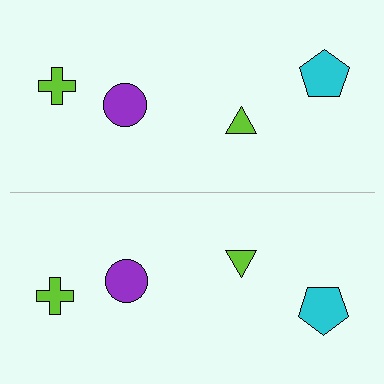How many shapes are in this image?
There are 8 shapes in this image.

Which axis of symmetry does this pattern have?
The pattern has a horizontal axis of symmetry running through the center of the image.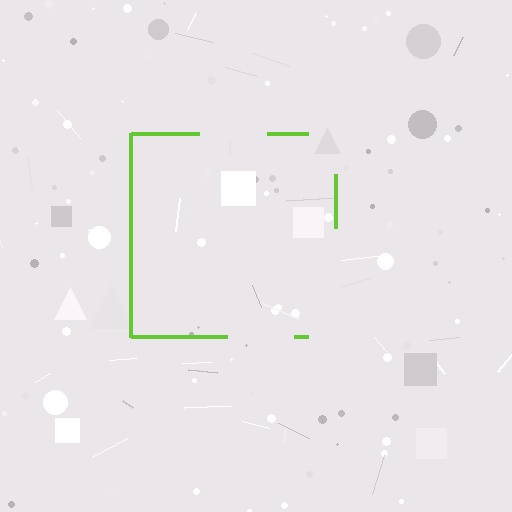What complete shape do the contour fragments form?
The contour fragments form a square.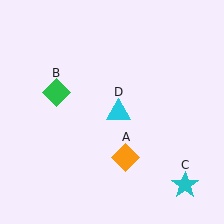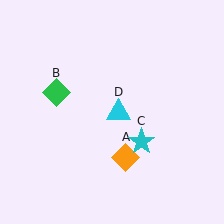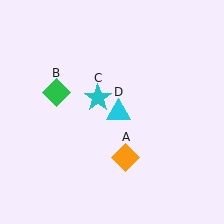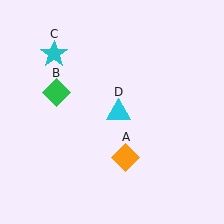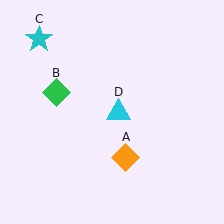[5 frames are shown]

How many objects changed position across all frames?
1 object changed position: cyan star (object C).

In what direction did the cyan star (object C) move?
The cyan star (object C) moved up and to the left.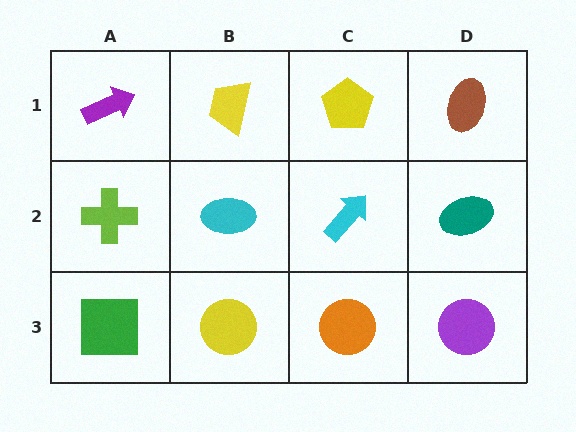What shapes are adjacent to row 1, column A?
A lime cross (row 2, column A), a yellow trapezoid (row 1, column B).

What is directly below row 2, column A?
A green square.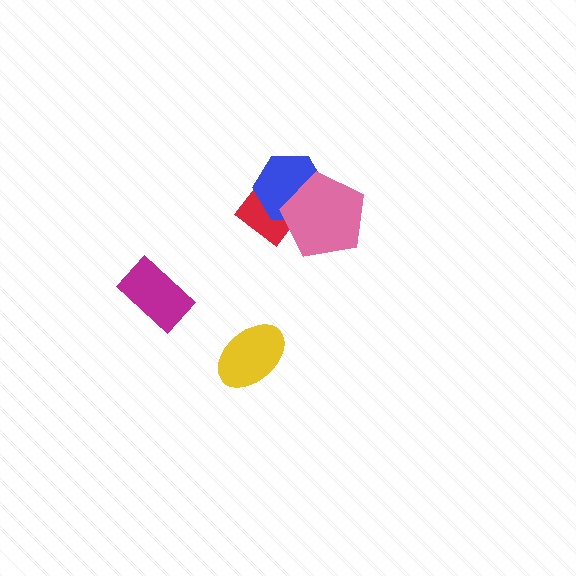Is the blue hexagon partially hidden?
Yes, it is partially covered by another shape.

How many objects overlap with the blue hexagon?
2 objects overlap with the blue hexagon.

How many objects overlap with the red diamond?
2 objects overlap with the red diamond.